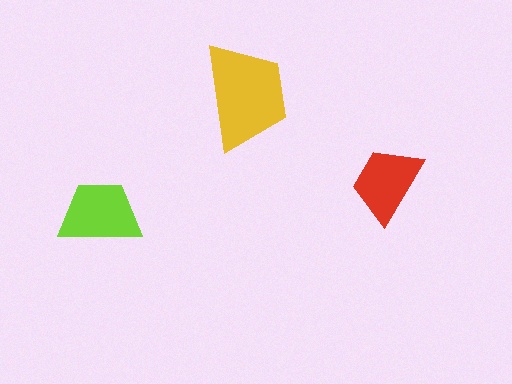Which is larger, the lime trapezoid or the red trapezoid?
The lime one.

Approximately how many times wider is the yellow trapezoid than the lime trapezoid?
About 1.5 times wider.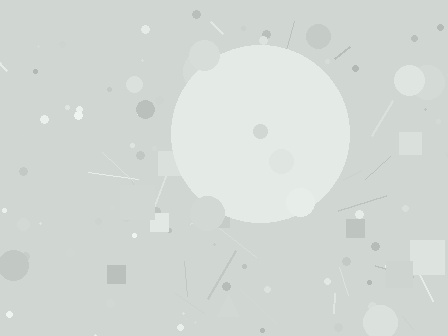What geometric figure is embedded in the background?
A circle is embedded in the background.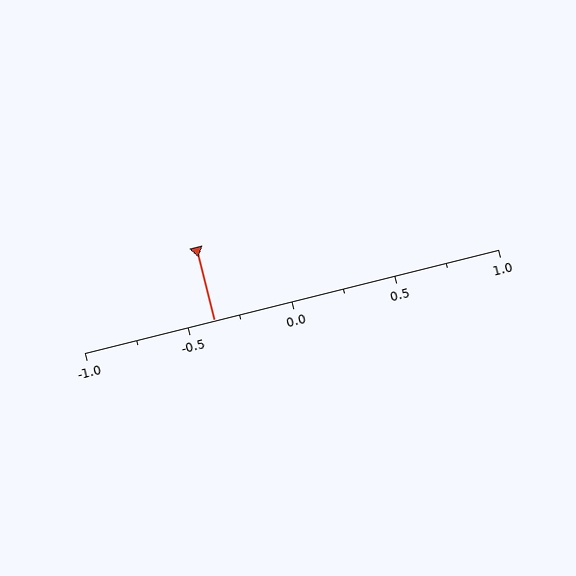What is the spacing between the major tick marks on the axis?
The major ticks are spaced 0.5 apart.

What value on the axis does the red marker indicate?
The marker indicates approximately -0.38.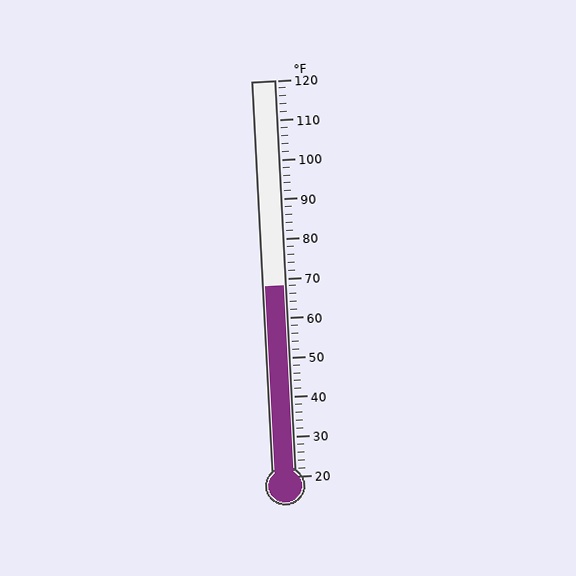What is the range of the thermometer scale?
The thermometer scale ranges from 20°F to 120°F.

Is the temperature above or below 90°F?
The temperature is below 90°F.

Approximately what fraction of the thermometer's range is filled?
The thermometer is filled to approximately 50% of its range.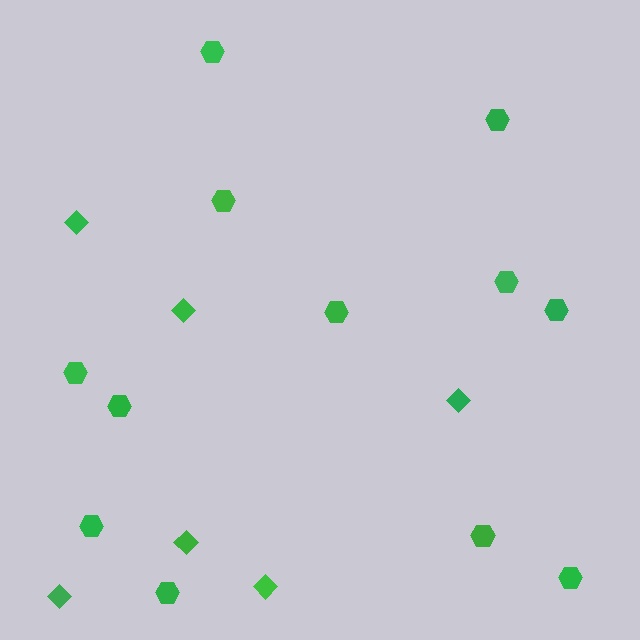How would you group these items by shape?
There are 2 groups: one group of diamonds (6) and one group of hexagons (12).